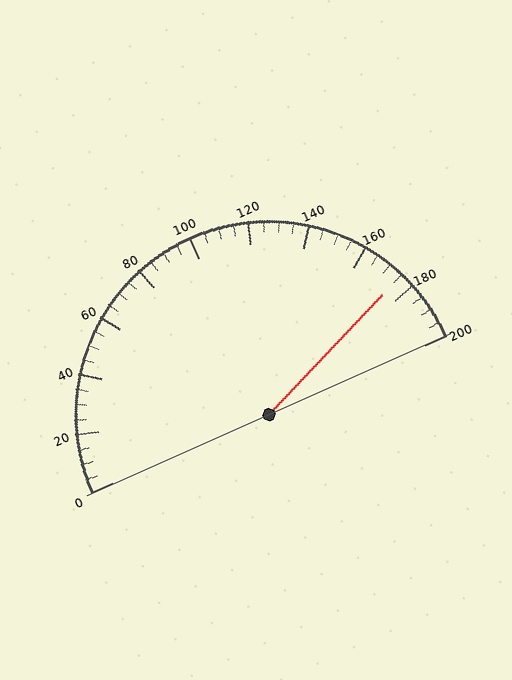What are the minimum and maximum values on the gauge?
The gauge ranges from 0 to 200.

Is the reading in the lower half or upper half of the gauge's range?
The reading is in the upper half of the range (0 to 200).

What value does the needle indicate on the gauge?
The needle indicates approximately 175.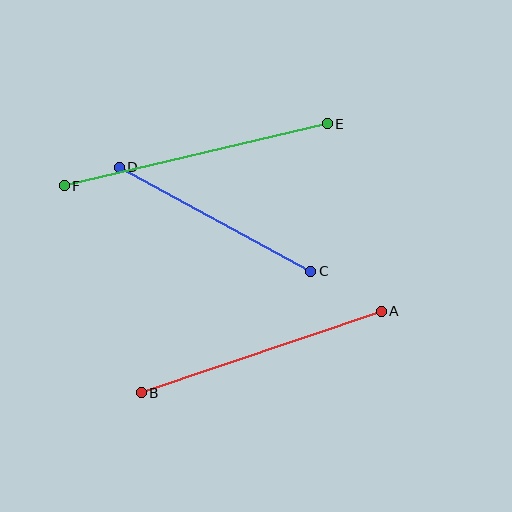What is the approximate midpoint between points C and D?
The midpoint is at approximately (215, 219) pixels.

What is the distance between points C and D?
The distance is approximately 218 pixels.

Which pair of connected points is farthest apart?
Points E and F are farthest apart.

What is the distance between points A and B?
The distance is approximately 253 pixels.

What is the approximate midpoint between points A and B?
The midpoint is at approximately (261, 352) pixels.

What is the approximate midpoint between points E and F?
The midpoint is at approximately (196, 155) pixels.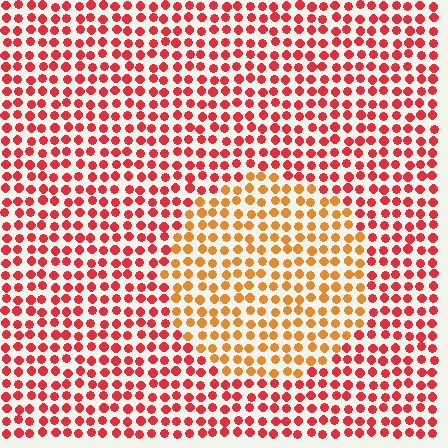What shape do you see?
I see a circle.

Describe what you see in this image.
The image is filled with small red elements in a uniform arrangement. A circle-shaped region is visible where the elements are tinted to a slightly different hue, forming a subtle color boundary.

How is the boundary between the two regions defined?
The boundary is defined purely by a slight shift in hue (about 36 degrees). Spacing, size, and orientation are identical on both sides.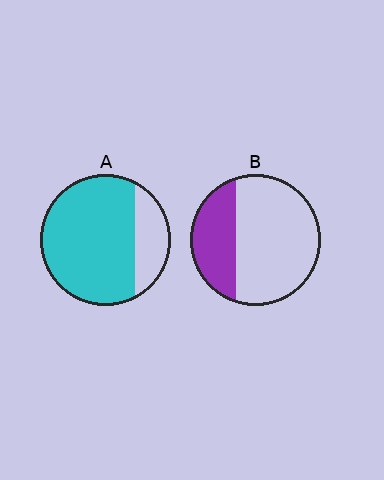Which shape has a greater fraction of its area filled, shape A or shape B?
Shape A.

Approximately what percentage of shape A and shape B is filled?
A is approximately 80% and B is approximately 30%.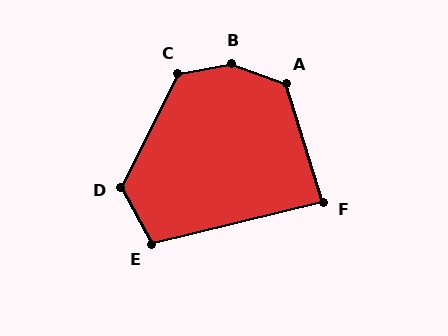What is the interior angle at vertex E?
Approximately 105 degrees (obtuse).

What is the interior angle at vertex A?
Approximately 127 degrees (obtuse).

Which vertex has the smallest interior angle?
F, at approximately 86 degrees.